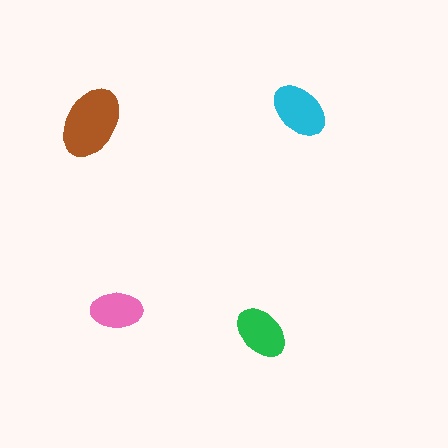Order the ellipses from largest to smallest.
the brown one, the cyan one, the green one, the pink one.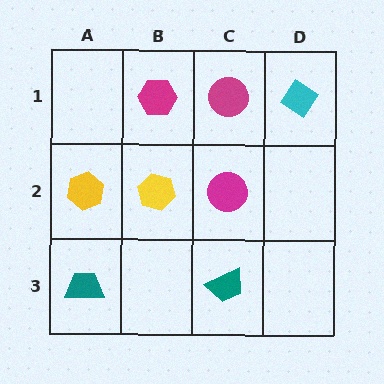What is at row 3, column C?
A teal trapezoid.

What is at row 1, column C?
A magenta circle.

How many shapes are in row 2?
3 shapes.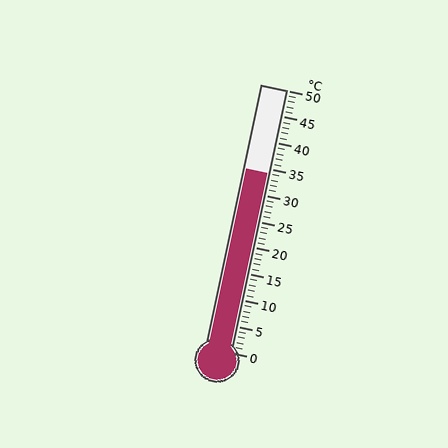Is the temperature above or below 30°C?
The temperature is above 30°C.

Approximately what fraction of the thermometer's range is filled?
The thermometer is filled to approximately 70% of its range.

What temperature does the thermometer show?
The thermometer shows approximately 34°C.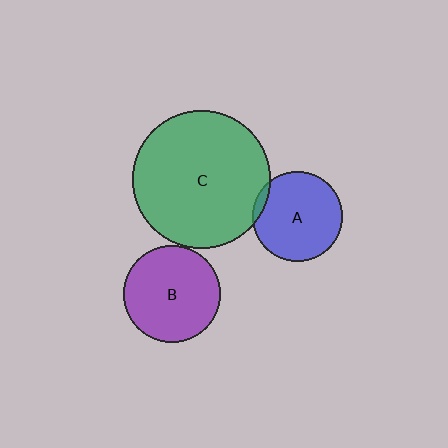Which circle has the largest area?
Circle C (green).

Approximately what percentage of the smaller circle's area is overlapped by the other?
Approximately 5%.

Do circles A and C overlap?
Yes.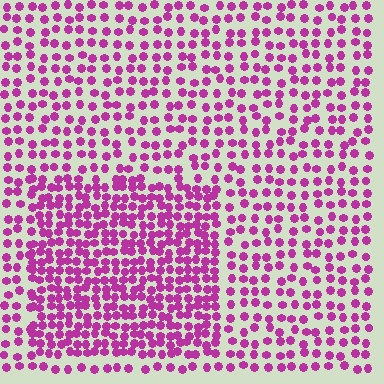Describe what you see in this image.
The image contains small magenta elements arranged at two different densities. A rectangle-shaped region is visible where the elements are more densely packed than the surrounding area.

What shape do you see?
I see a rectangle.